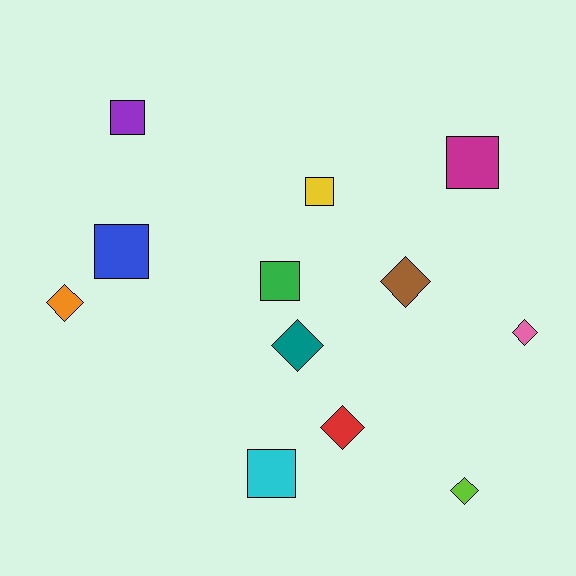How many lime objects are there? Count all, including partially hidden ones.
There is 1 lime object.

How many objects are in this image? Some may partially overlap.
There are 12 objects.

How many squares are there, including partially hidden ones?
There are 6 squares.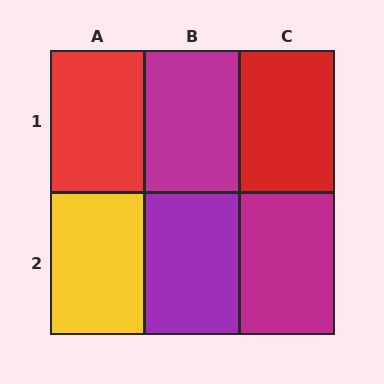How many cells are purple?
1 cell is purple.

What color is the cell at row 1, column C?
Red.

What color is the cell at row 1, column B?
Magenta.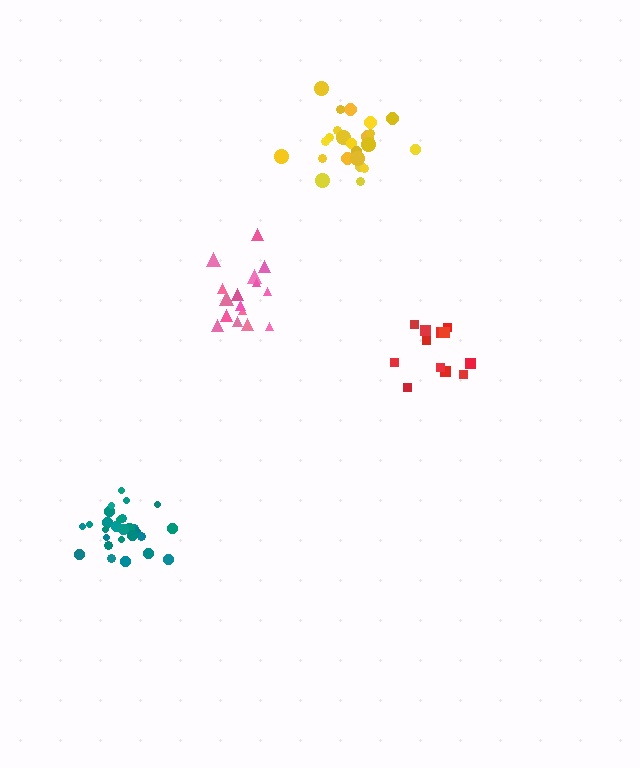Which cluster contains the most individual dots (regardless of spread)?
Teal (27).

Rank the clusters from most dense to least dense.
teal, yellow, pink, red.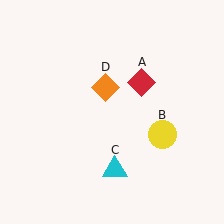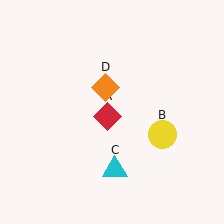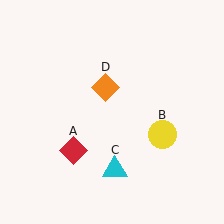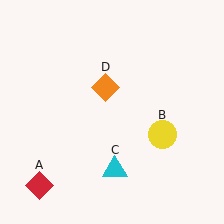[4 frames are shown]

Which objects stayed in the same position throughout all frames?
Yellow circle (object B) and cyan triangle (object C) and orange diamond (object D) remained stationary.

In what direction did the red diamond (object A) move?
The red diamond (object A) moved down and to the left.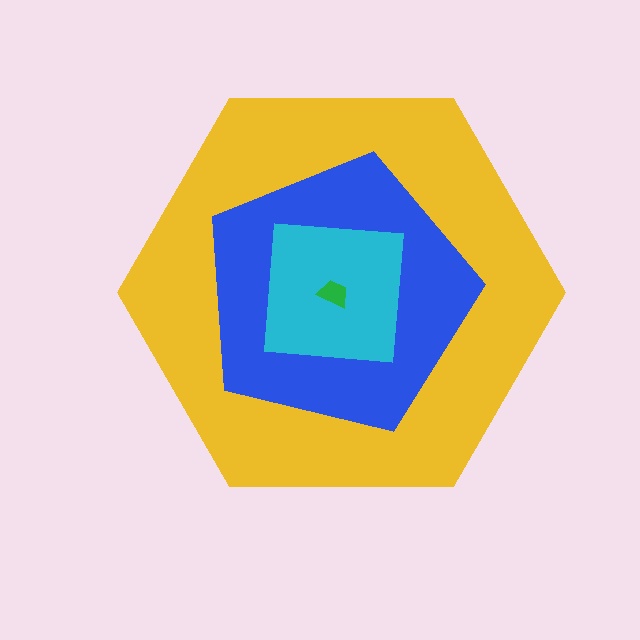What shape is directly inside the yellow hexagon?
The blue pentagon.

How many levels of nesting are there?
4.